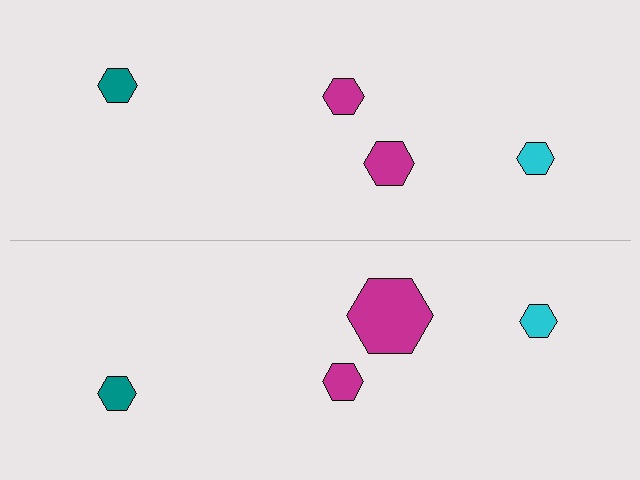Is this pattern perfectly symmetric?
No, the pattern is not perfectly symmetric. The magenta hexagon on the bottom side has a different size than its mirror counterpart.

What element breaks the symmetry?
The magenta hexagon on the bottom side has a different size than its mirror counterpart.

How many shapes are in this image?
There are 8 shapes in this image.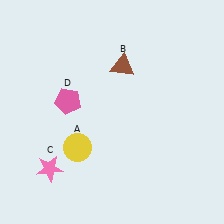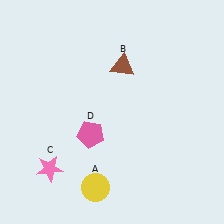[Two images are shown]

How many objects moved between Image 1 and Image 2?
2 objects moved between the two images.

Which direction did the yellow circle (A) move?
The yellow circle (A) moved down.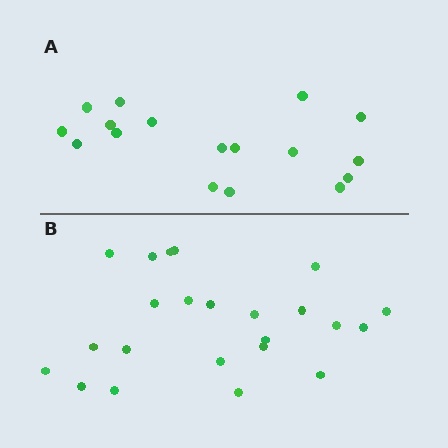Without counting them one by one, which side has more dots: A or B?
Region B (the bottom region) has more dots.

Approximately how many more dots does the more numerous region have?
Region B has about 6 more dots than region A.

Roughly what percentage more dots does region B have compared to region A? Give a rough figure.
About 35% more.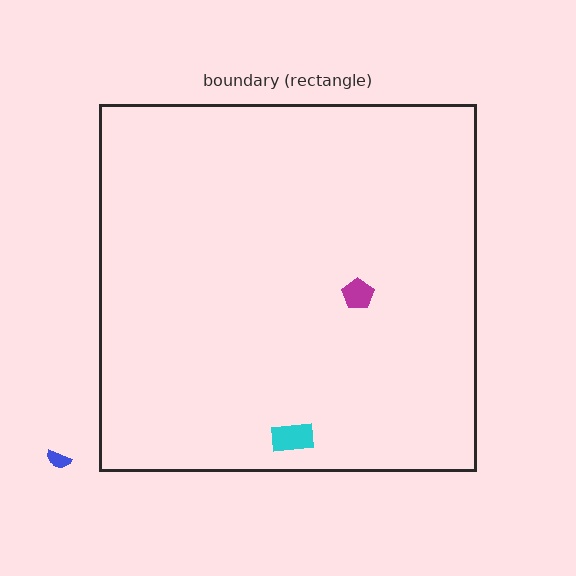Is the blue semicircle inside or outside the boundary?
Outside.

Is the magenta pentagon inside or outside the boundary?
Inside.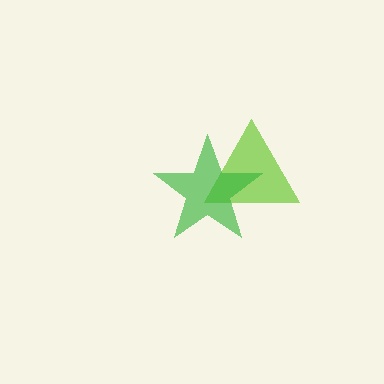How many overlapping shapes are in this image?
There are 2 overlapping shapes in the image.